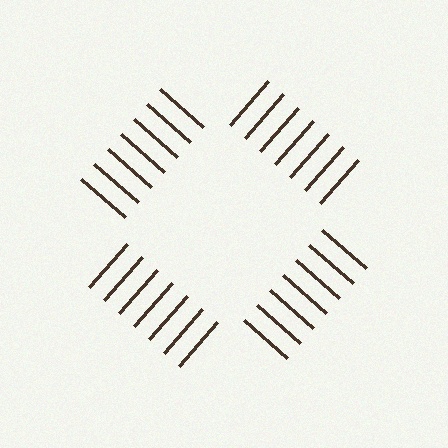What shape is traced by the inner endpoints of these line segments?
An illusory square — the line segments terminate on its edges but no continuous stroke is drawn.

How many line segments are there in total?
28 — 7 along each of the 4 edges.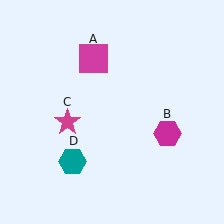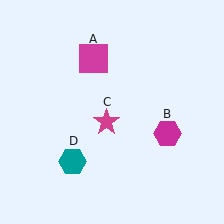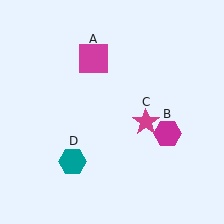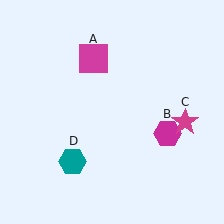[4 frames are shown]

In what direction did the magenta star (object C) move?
The magenta star (object C) moved right.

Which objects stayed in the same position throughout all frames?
Magenta square (object A) and magenta hexagon (object B) and teal hexagon (object D) remained stationary.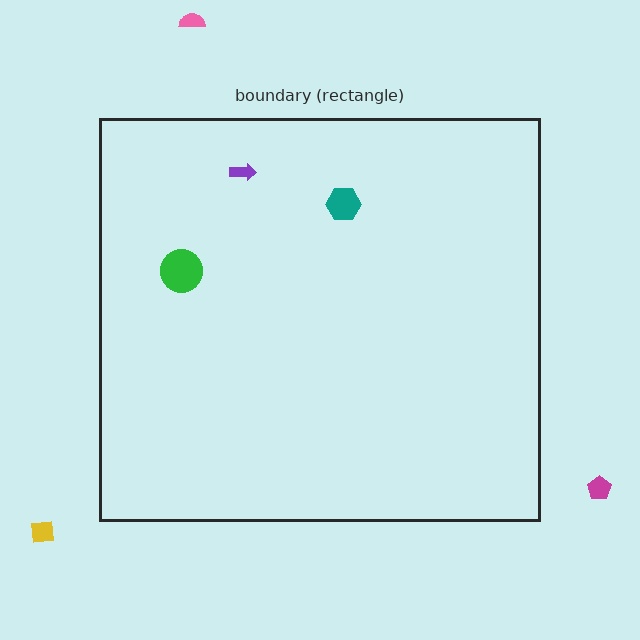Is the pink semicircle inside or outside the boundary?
Outside.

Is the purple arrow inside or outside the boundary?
Inside.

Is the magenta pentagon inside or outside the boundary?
Outside.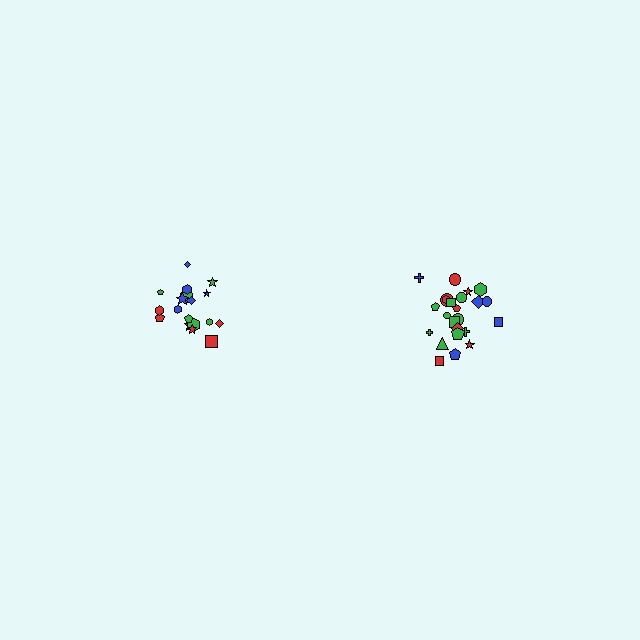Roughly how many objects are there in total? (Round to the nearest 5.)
Roughly 45 objects in total.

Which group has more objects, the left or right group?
The right group.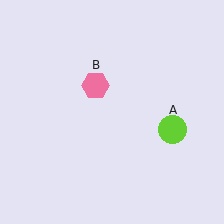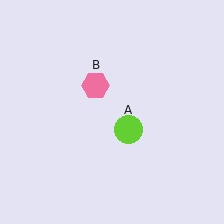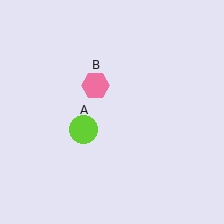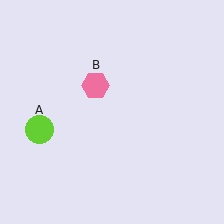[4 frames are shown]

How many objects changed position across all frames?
1 object changed position: lime circle (object A).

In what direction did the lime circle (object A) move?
The lime circle (object A) moved left.